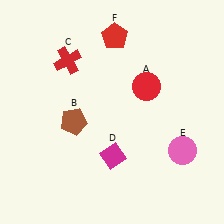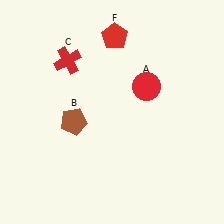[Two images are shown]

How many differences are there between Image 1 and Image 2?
There are 2 differences between the two images.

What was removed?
The pink circle (E), the magenta diamond (D) were removed in Image 2.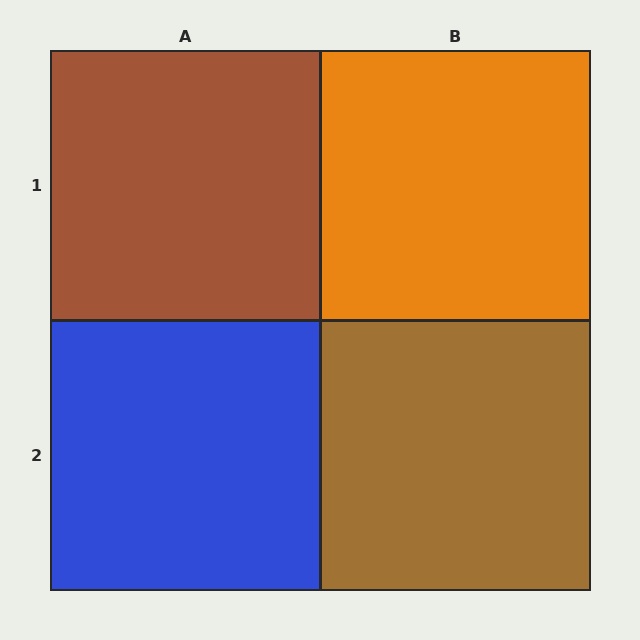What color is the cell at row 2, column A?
Blue.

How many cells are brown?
2 cells are brown.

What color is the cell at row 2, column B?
Brown.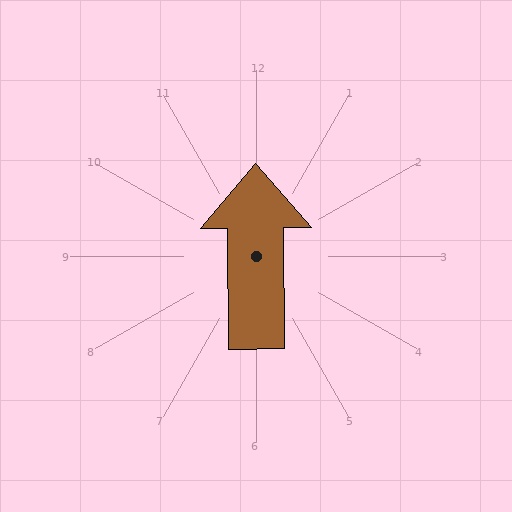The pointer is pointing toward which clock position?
Roughly 12 o'clock.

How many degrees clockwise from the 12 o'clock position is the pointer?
Approximately 360 degrees.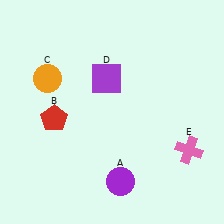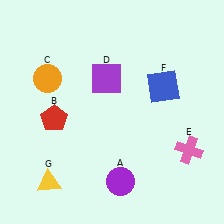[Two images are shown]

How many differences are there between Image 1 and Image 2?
There are 2 differences between the two images.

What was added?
A blue square (F), a yellow triangle (G) were added in Image 2.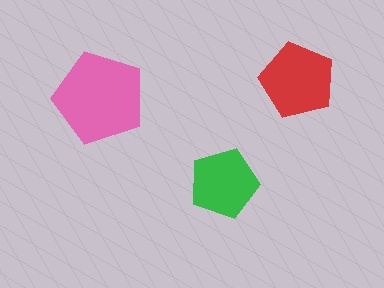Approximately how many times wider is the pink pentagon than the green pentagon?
About 1.5 times wider.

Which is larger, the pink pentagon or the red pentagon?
The pink one.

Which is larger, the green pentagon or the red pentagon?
The red one.